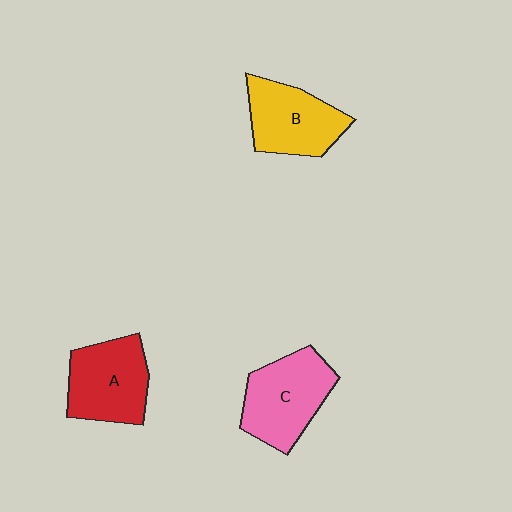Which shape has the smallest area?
Shape B (yellow).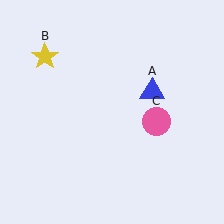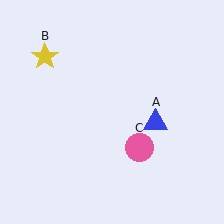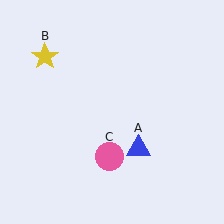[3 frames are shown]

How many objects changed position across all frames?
2 objects changed position: blue triangle (object A), pink circle (object C).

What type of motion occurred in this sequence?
The blue triangle (object A), pink circle (object C) rotated clockwise around the center of the scene.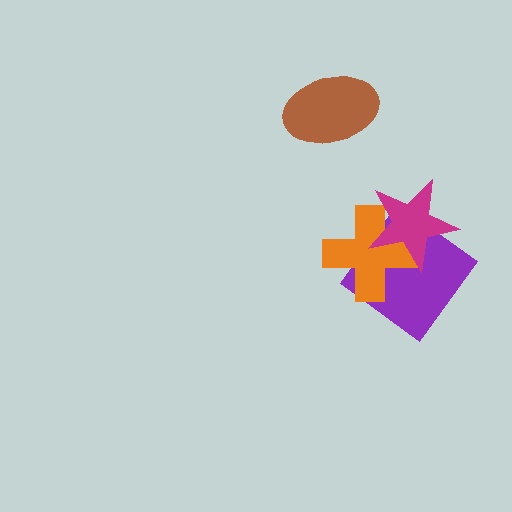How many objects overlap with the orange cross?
2 objects overlap with the orange cross.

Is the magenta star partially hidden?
No, no other shape covers it.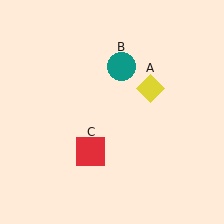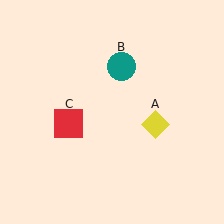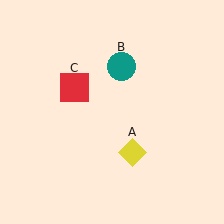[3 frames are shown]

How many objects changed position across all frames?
2 objects changed position: yellow diamond (object A), red square (object C).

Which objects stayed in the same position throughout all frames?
Teal circle (object B) remained stationary.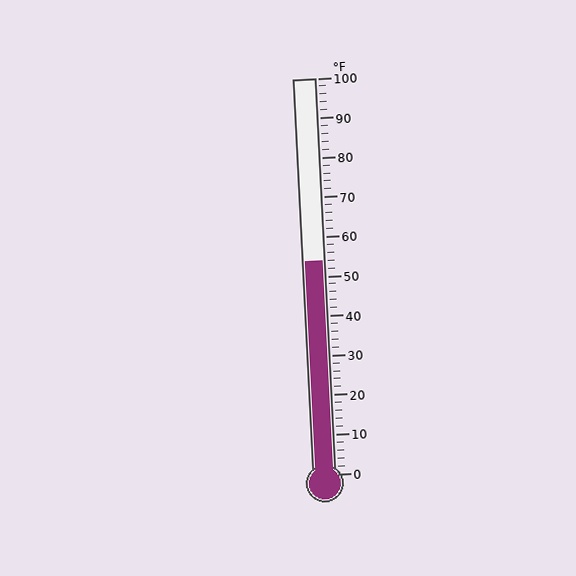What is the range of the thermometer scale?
The thermometer scale ranges from 0°F to 100°F.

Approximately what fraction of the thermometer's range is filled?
The thermometer is filled to approximately 55% of its range.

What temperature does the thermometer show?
The thermometer shows approximately 54°F.